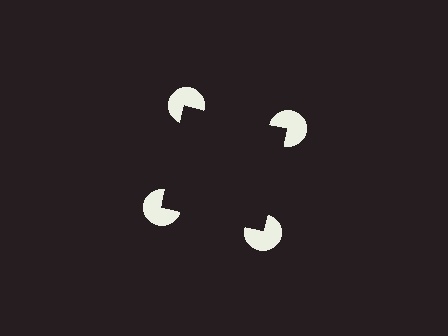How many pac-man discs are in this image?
There are 4 — one at each vertex of the illusory square.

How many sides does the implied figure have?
4 sides.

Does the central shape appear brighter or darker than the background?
It typically appears slightly darker than the background, even though no actual brightness change is drawn.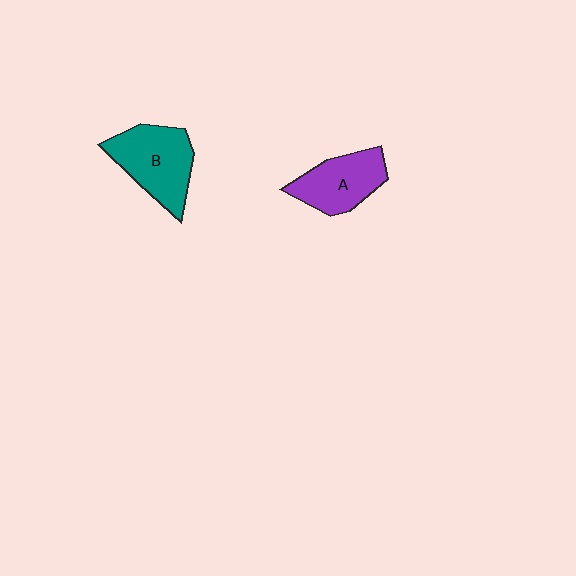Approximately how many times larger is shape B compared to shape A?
Approximately 1.2 times.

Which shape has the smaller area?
Shape A (purple).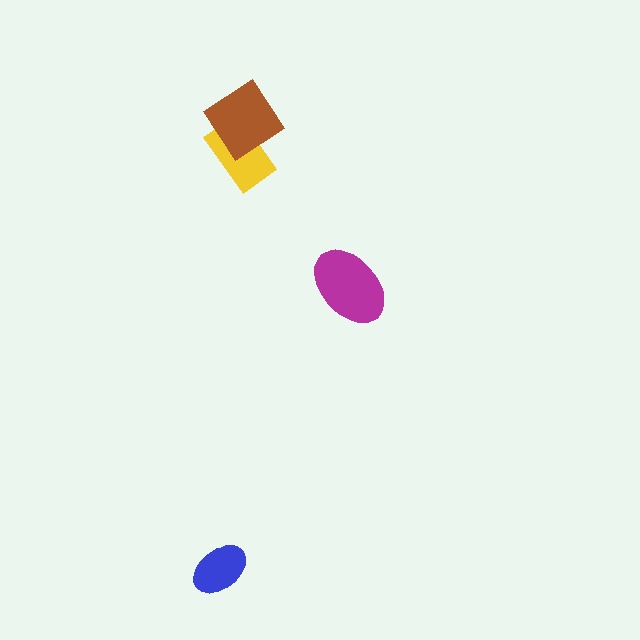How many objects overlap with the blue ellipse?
0 objects overlap with the blue ellipse.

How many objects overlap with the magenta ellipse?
0 objects overlap with the magenta ellipse.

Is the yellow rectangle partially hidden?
Yes, it is partially covered by another shape.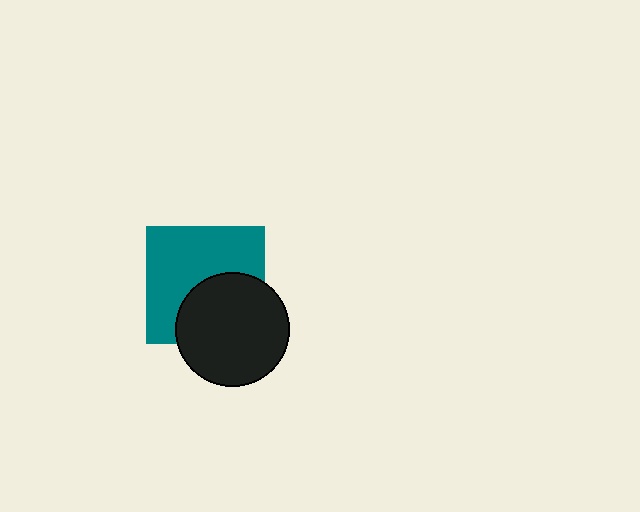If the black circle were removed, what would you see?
You would see the complete teal square.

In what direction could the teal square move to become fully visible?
The teal square could move up. That would shift it out from behind the black circle entirely.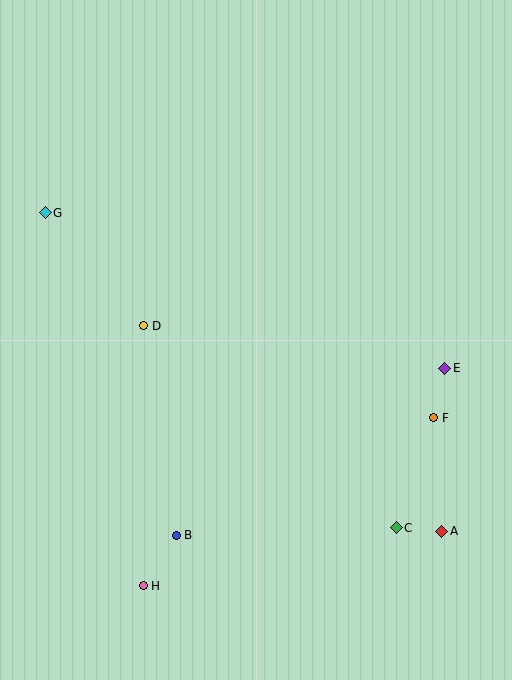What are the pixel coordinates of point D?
Point D is at (144, 326).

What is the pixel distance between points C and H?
The distance between C and H is 259 pixels.